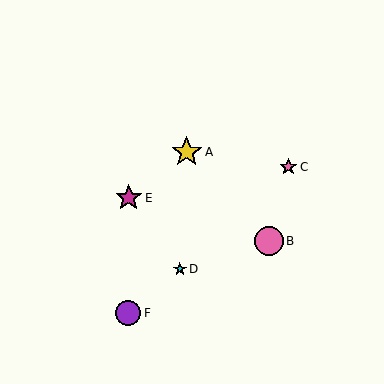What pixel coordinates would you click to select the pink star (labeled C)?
Click at (288, 167) to select the pink star C.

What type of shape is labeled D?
Shape D is a cyan star.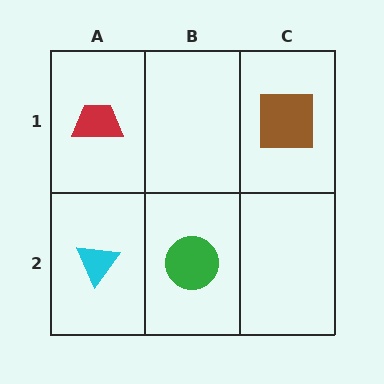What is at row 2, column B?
A green circle.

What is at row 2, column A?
A cyan triangle.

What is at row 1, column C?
A brown square.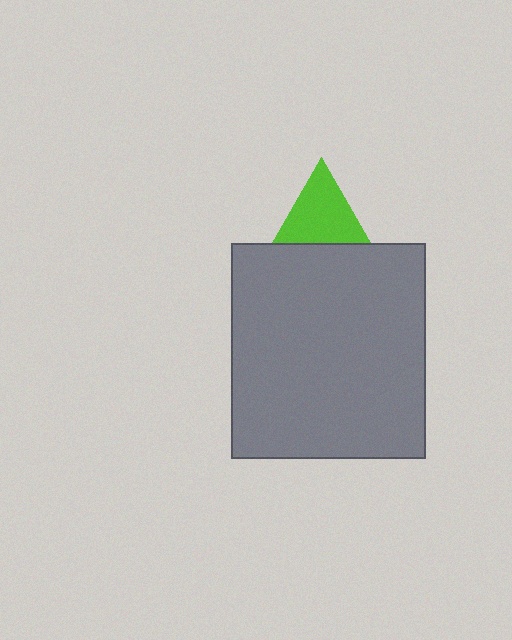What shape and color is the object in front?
The object in front is a gray rectangle.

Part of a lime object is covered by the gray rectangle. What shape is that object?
It is a triangle.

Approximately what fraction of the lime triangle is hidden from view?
Roughly 45% of the lime triangle is hidden behind the gray rectangle.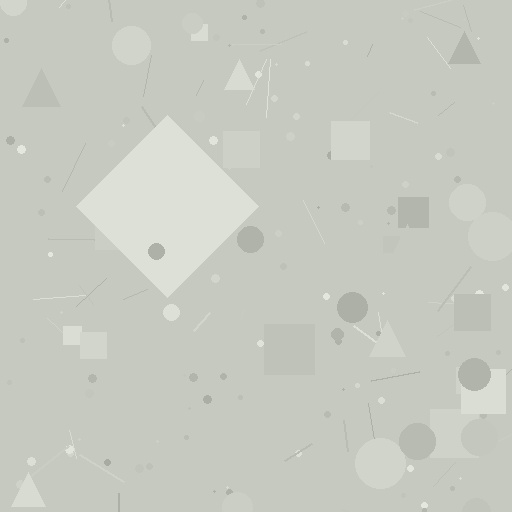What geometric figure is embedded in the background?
A diamond is embedded in the background.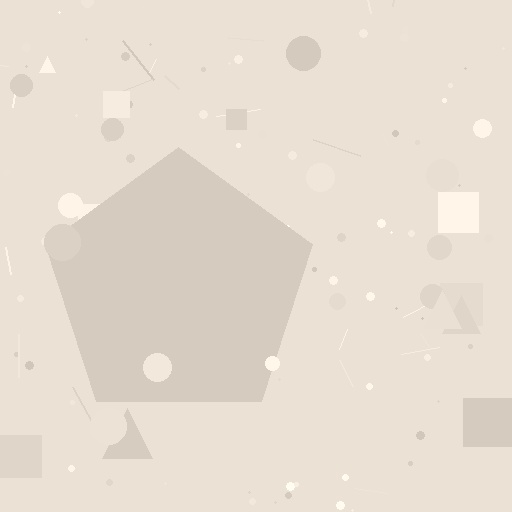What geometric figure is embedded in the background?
A pentagon is embedded in the background.